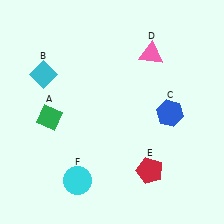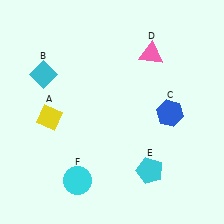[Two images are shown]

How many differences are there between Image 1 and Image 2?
There are 2 differences between the two images.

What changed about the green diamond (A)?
In Image 1, A is green. In Image 2, it changed to yellow.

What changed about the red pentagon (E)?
In Image 1, E is red. In Image 2, it changed to cyan.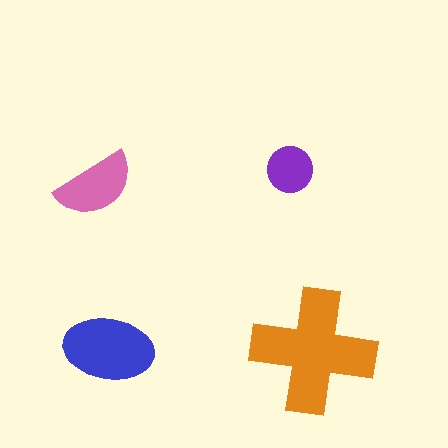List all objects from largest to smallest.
The orange cross, the blue ellipse, the pink semicircle, the purple circle.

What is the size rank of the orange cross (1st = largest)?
1st.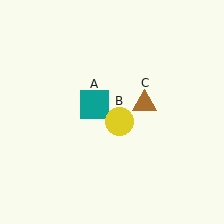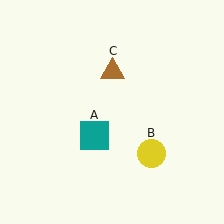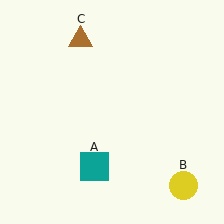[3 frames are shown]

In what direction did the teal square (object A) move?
The teal square (object A) moved down.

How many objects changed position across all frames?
3 objects changed position: teal square (object A), yellow circle (object B), brown triangle (object C).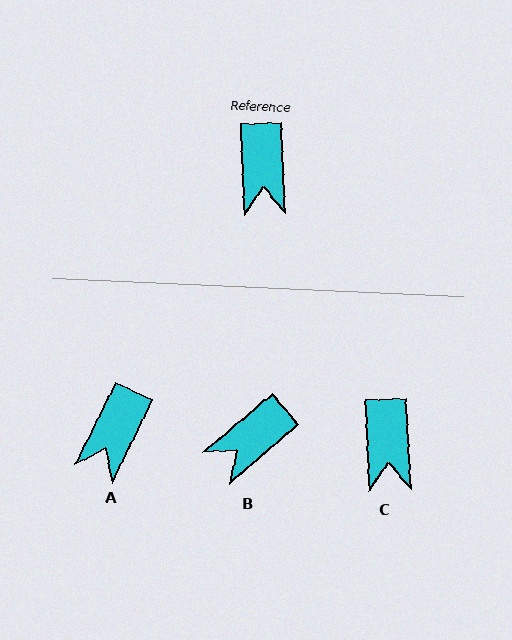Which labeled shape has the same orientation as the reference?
C.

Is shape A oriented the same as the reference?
No, it is off by about 29 degrees.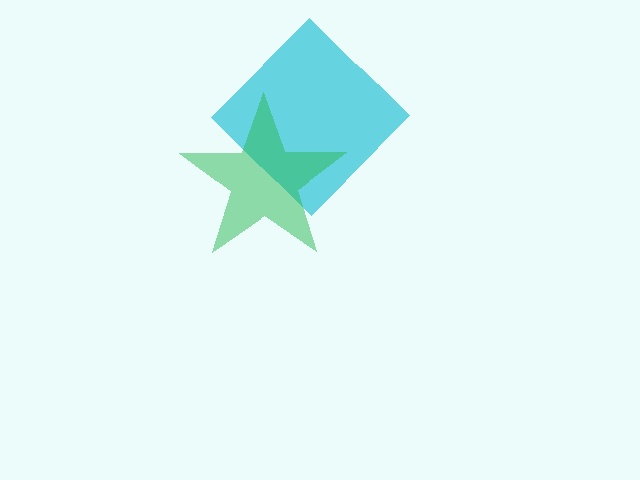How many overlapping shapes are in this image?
There are 2 overlapping shapes in the image.